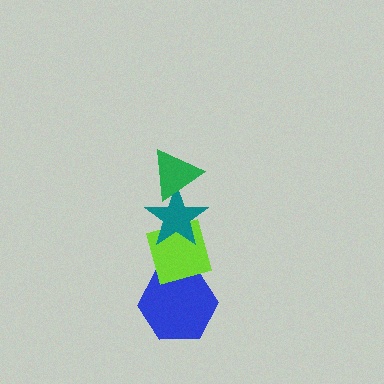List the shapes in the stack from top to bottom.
From top to bottom: the green triangle, the teal star, the lime diamond, the blue hexagon.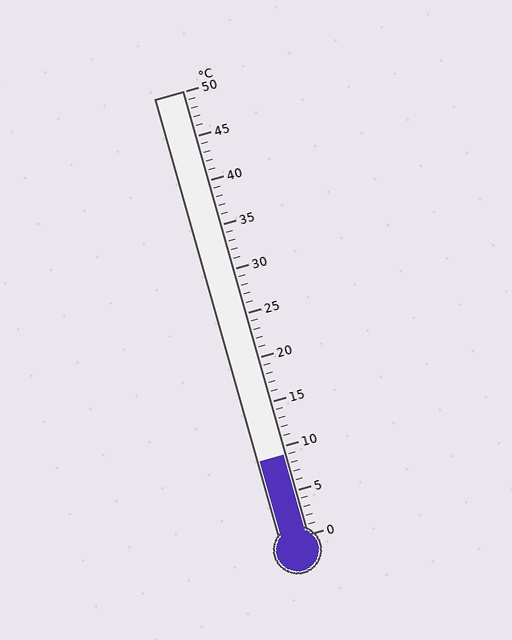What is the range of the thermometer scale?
The thermometer scale ranges from 0°C to 50°C.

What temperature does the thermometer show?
The thermometer shows approximately 9°C.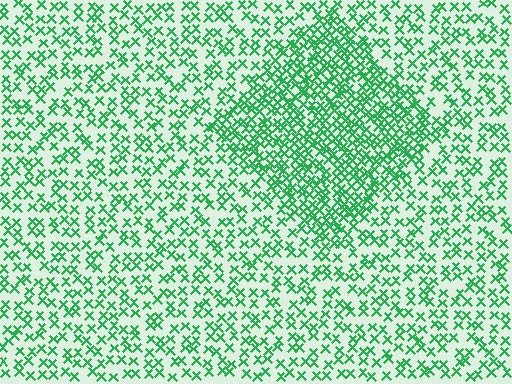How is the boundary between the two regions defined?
The boundary is defined by a change in element density (approximately 2.1x ratio). All elements are the same color, size, and shape.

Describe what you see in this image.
The image contains small green elements arranged at two different densities. A diamond-shaped region is visible where the elements are more densely packed than the surrounding area.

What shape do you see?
I see a diamond.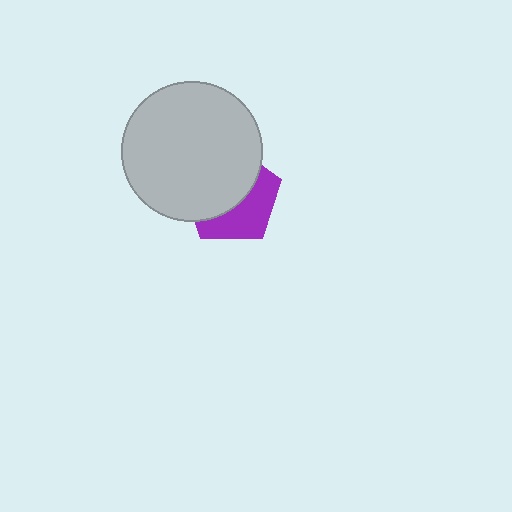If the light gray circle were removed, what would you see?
You would see the complete purple pentagon.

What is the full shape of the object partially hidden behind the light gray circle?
The partially hidden object is a purple pentagon.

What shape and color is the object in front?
The object in front is a light gray circle.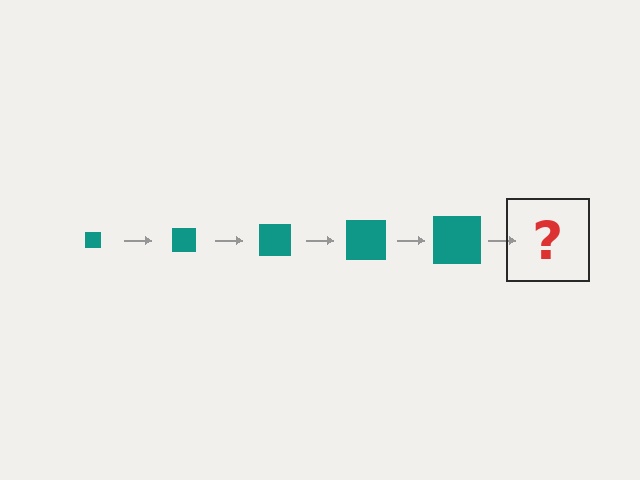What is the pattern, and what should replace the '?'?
The pattern is that the square gets progressively larger each step. The '?' should be a teal square, larger than the previous one.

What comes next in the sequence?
The next element should be a teal square, larger than the previous one.